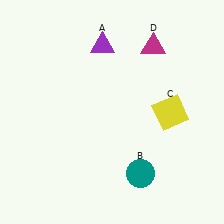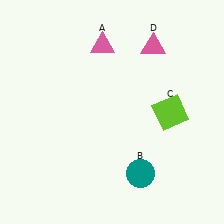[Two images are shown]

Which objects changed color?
A changed from purple to pink. C changed from yellow to lime. D changed from magenta to pink.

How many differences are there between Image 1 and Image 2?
There are 3 differences between the two images.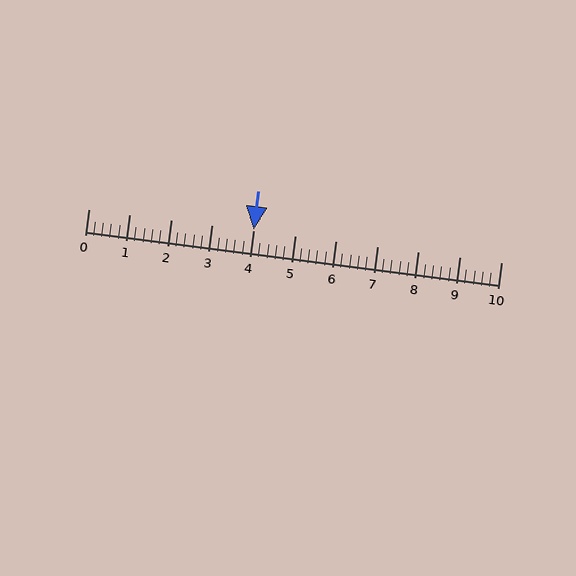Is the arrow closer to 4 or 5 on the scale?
The arrow is closer to 4.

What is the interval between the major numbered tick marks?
The major tick marks are spaced 1 units apart.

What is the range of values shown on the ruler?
The ruler shows values from 0 to 10.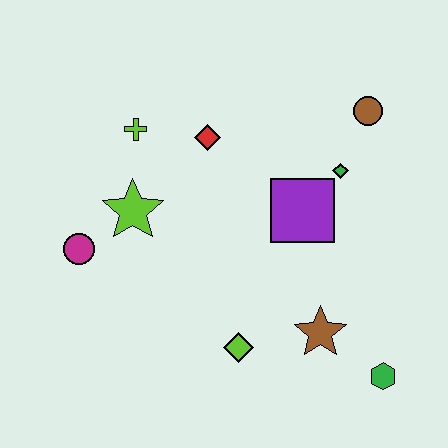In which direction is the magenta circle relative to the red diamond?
The magenta circle is to the left of the red diamond.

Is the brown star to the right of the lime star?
Yes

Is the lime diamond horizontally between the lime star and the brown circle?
Yes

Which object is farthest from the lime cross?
The green hexagon is farthest from the lime cross.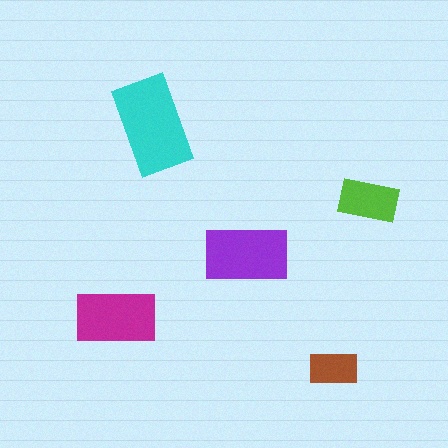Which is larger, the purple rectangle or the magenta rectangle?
The purple one.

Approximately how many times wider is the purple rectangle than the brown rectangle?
About 1.5 times wider.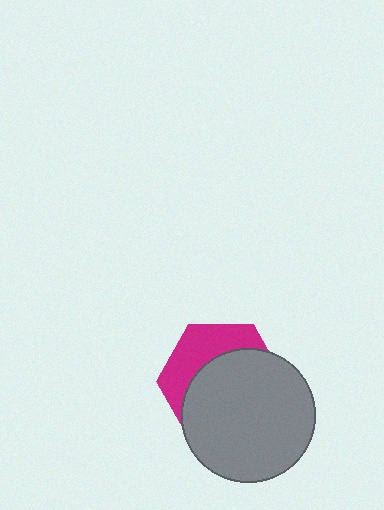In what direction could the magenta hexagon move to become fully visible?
The magenta hexagon could move toward the upper-left. That would shift it out from behind the gray circle entirely.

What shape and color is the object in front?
The object in front is a gray circle.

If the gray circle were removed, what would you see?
You would see the complete magenta hexagon.